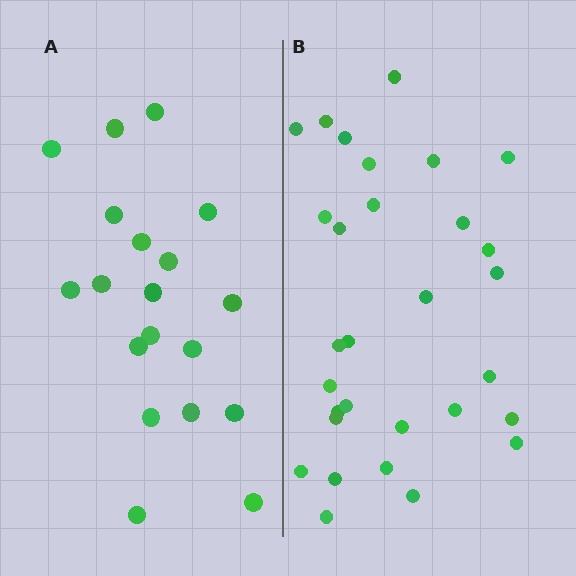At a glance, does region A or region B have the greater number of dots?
Region B (the right region) has more dots.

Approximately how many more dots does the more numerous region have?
Region B has roughly 12 or so more dots than region A.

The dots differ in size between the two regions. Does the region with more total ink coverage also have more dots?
No. Region A has more total ink coverage because its dots are larger, but region B actually contains more individual dots. Total area can be misleading — the number of items is what matters here.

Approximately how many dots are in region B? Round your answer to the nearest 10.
About 30 dots.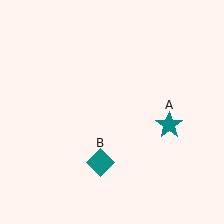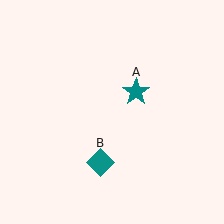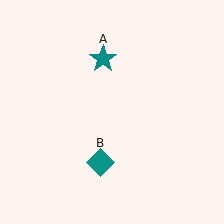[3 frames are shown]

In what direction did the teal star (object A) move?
The teal star (object A) moved up and to the left.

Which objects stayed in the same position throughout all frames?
Teal diamond (object B) remained stationary.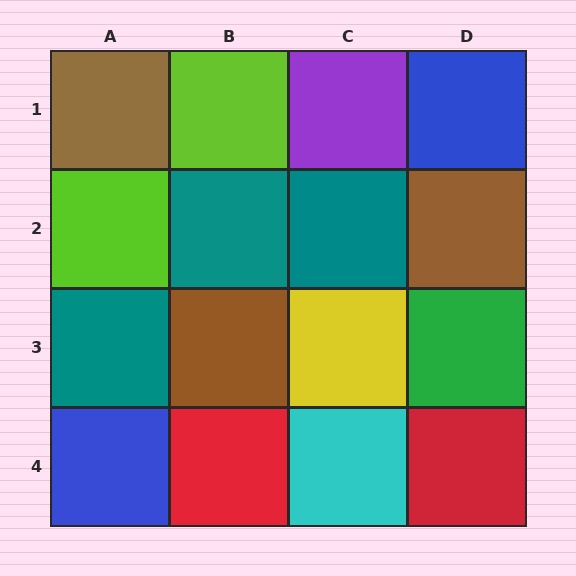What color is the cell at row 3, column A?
Teal.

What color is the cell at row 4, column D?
Red.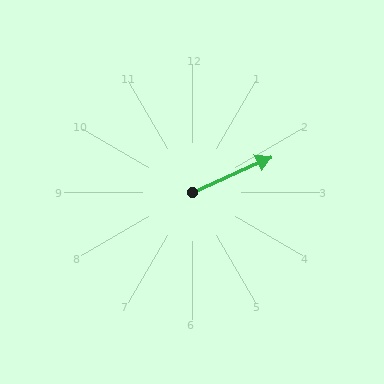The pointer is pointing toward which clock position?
Roughly 2 o'clock.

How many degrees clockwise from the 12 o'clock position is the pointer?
Approximately 66 degrees.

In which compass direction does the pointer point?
Northeast.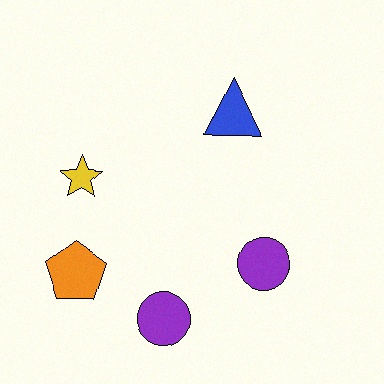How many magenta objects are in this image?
There are no magenta objects.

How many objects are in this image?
There are 5 objects.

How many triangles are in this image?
There is 1 triangle.